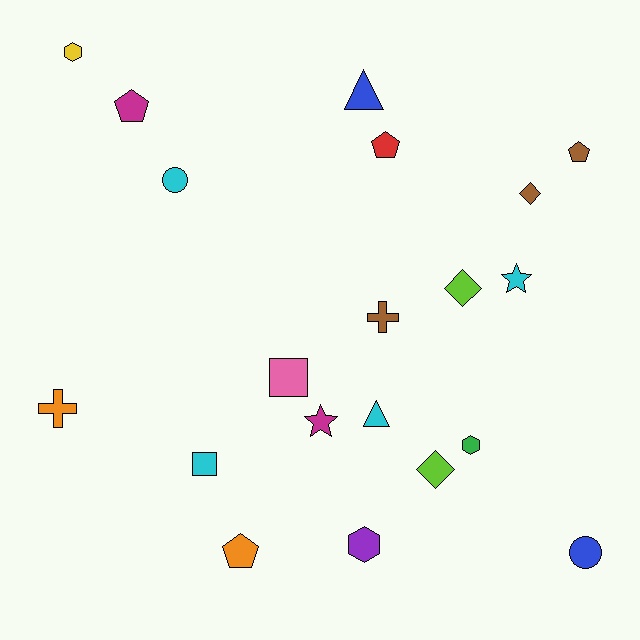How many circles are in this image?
There are 2 circles.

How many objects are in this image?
There are 20 objects.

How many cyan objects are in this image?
There are 4 cyan objects.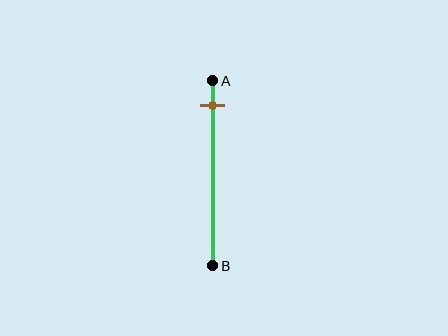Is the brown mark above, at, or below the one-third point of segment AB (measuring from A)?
The brown mark is above the one-third point of segment AB.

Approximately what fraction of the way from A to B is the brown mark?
The brown mark is approximately 15% of the way from A to B.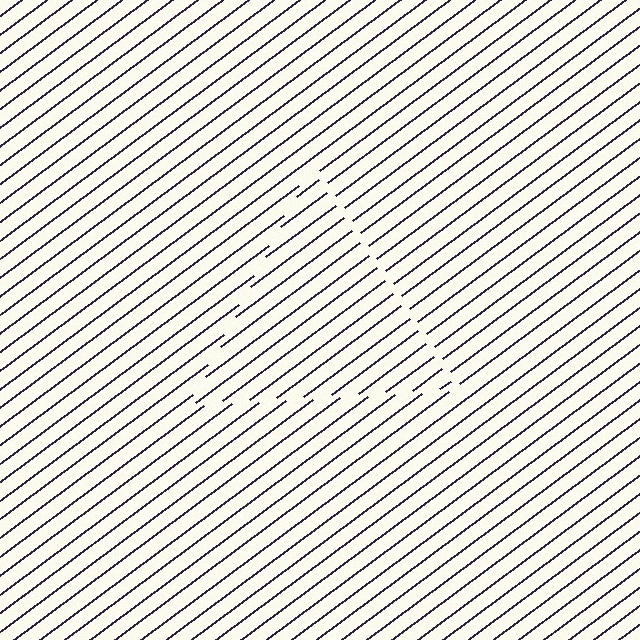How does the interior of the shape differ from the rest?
The interior of the shape contains the same grating, shifted by half a period — the contour is defined by the phase discontinuity where line-ends from the inner and outer gratings abut.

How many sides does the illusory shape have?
3 sides — the line-ends trace a triangle.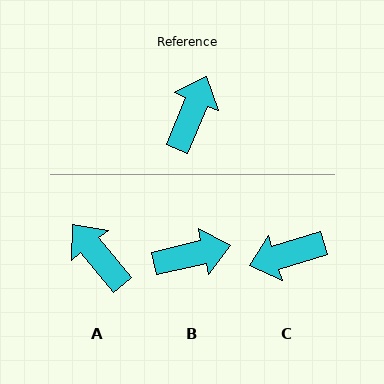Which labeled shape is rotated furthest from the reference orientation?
C, about 129 degrees away.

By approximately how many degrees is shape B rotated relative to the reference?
Approximately 54 degrees clockwise.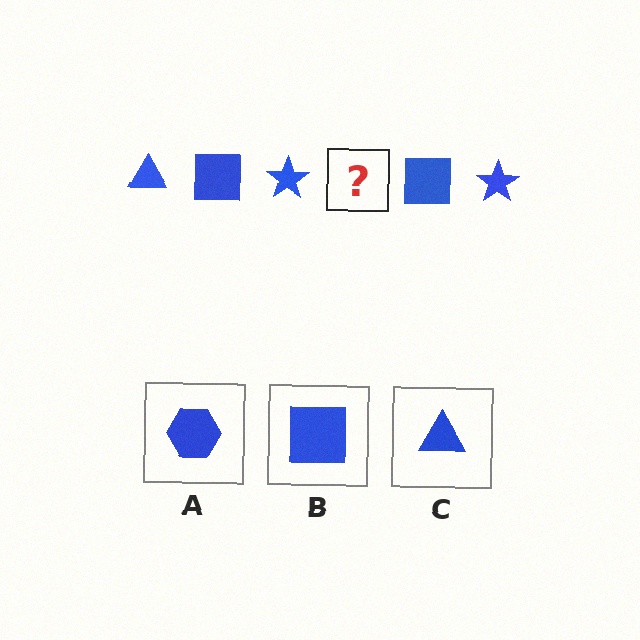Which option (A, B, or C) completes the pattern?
C.